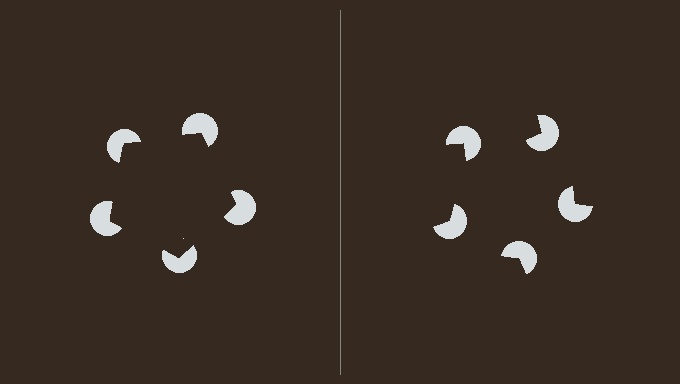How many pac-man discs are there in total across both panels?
10 — 5 on each side.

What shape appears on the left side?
An illusory pentagon.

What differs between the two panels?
The pac-man discs are positioned identically on both sides; only the wedge orientations differ. On the left they align to a pentagon; on the right they are misaligned.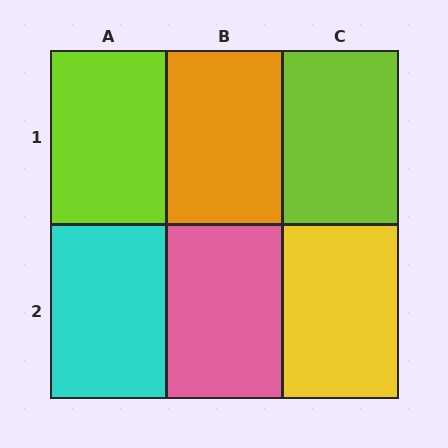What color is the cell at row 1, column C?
Lime.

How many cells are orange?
1 cell is orange.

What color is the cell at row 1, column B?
Orange.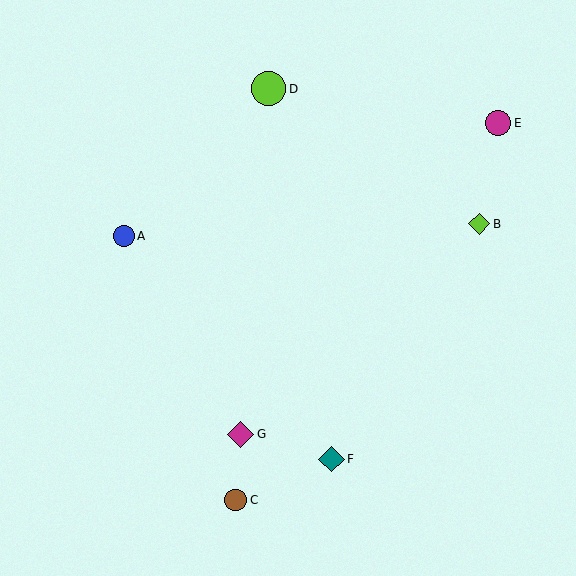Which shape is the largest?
The lime circle (labeled D) is the largest.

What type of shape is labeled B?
Shape B is a lime diamond.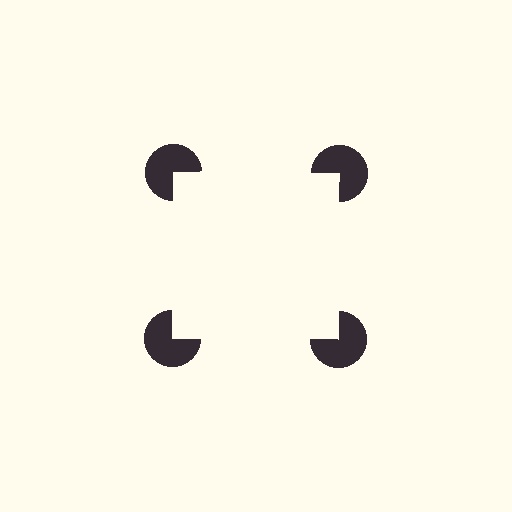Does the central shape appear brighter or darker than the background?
It typically appears slightly brighter than the background, even though no actual brightness change is drawn.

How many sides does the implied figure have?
4 sides.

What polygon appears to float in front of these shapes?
An illusory square — its edges are inferred from the aligned wedge cuts in the pac-man discs, not physically drawn.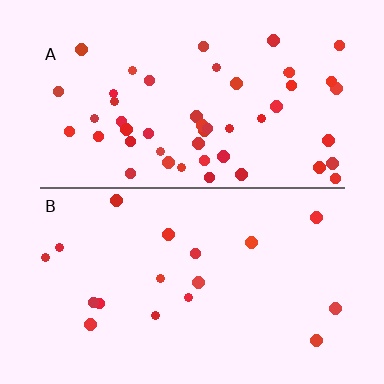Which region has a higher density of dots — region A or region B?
A (the top).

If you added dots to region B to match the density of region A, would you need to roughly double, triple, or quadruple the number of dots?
Approximately triple.